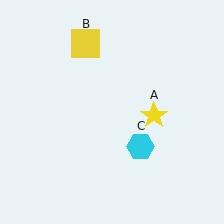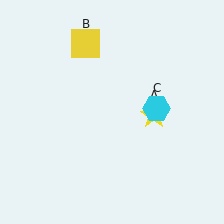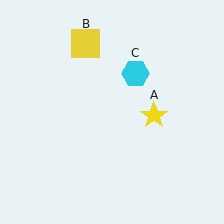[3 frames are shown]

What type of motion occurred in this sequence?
The cyan hexagon (object C) rotated counterclockwise around the center of the scene.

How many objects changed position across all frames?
1 object changed position: cyan hexagon (object C).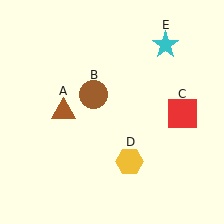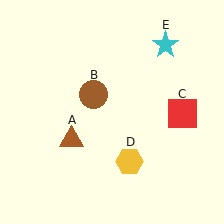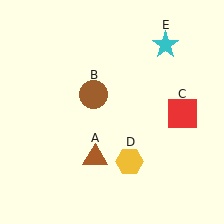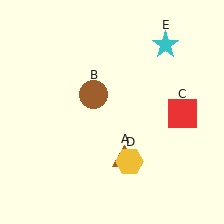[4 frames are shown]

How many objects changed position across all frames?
1 object changed position: brown triangle (object A).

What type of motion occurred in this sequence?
The brown triangle (object A) rotated counterclockwise around the center of the scene.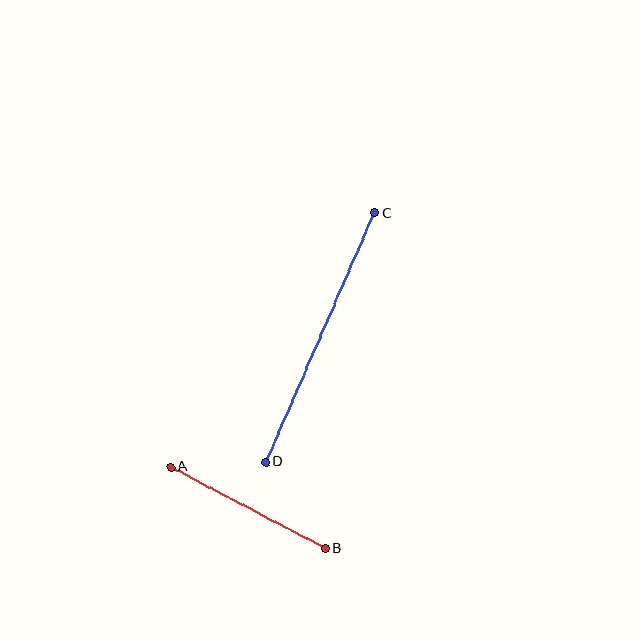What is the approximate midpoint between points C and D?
The midpoint is at approximately (320, 337) pixels.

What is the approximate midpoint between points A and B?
The midpoint is at approximately (248, 508) pixels.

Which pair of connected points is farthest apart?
Points C and D are farthest apart.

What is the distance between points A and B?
The distance is approximately 174 pixels.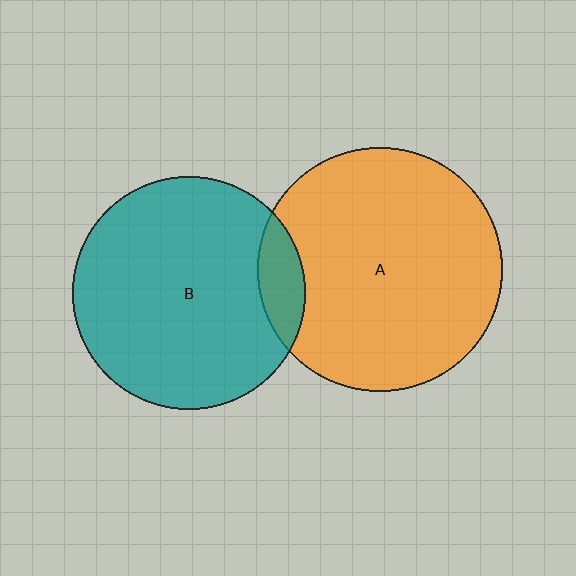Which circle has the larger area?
Circle A (orange).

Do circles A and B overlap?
Yes.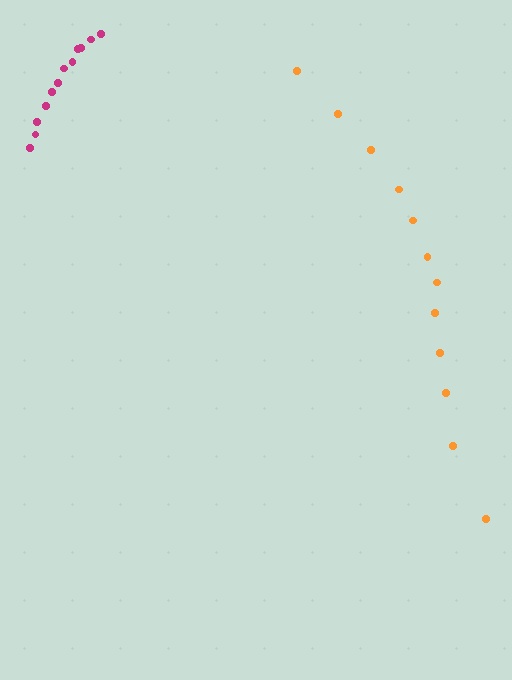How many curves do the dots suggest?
There are 2 distinct paths.